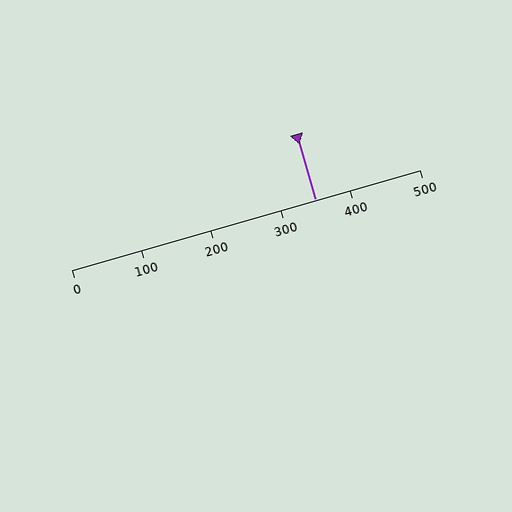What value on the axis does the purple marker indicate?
The marker indicates approximately 350.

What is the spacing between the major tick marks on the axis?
The major ticks are spaced 100 apart.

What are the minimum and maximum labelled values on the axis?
The axis runs from 0 to 500.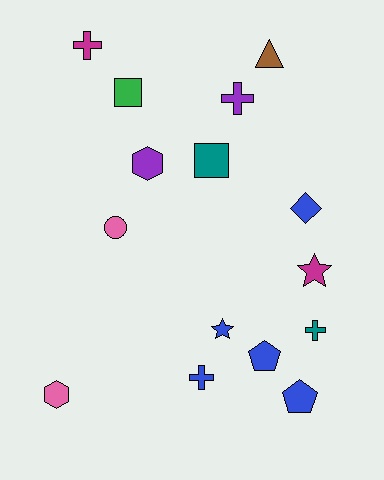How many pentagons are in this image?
There are 2 pentagons.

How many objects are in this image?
There are 15 objects.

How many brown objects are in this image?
There is 1 brown object.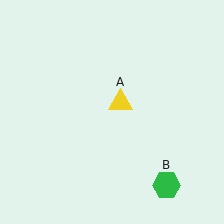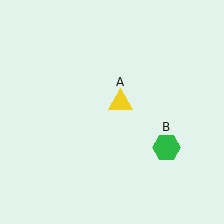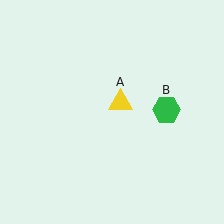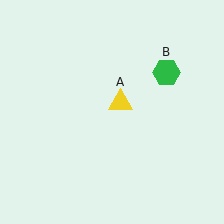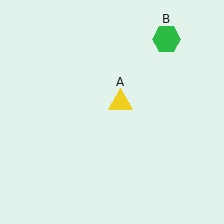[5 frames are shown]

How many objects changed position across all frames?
1 object changed position: green hexagon (object B).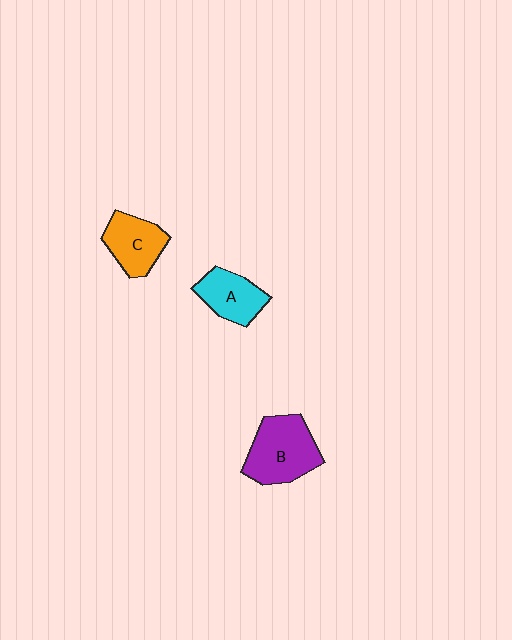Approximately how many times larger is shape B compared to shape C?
Approximately 1.4 times.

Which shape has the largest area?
Shape B (purple).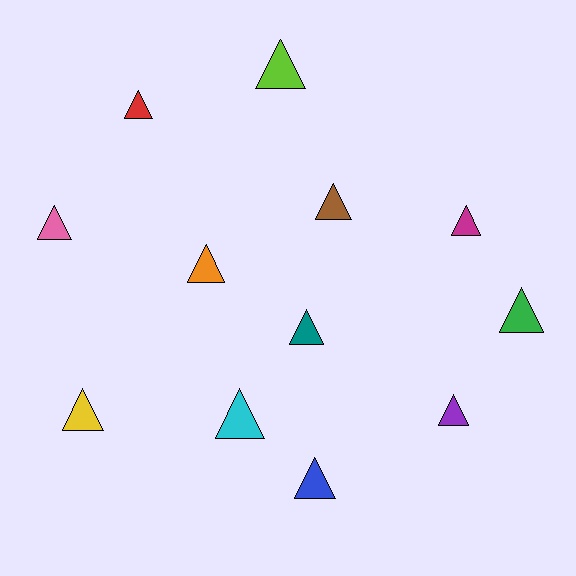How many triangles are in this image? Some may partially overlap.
There are 12 triangles.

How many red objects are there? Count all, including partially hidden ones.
There is 1 red object.